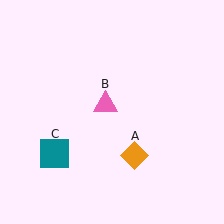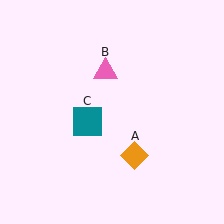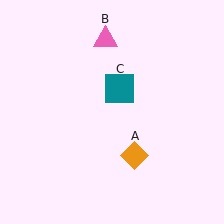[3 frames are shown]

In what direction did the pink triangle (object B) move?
The pink triangle (object B) moved up.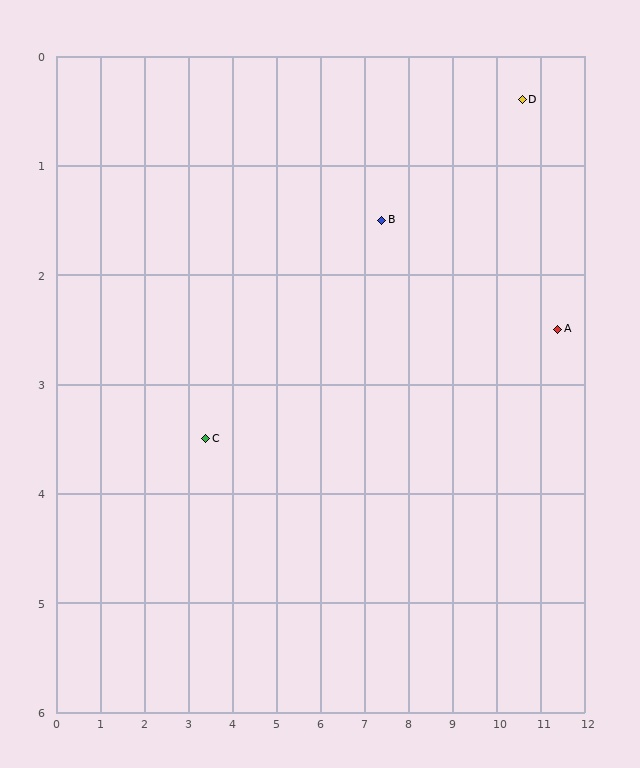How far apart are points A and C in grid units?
Points A and C are about 8.1 grid units apart.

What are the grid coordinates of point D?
Point D is at approximately (10.6, 0.4).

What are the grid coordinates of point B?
Point B is at approximately (7.4, 1.5).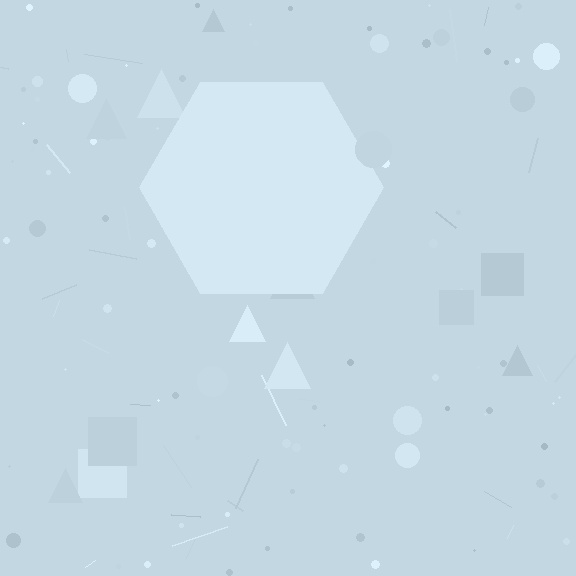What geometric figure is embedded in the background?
A hexagon is embedded in the background.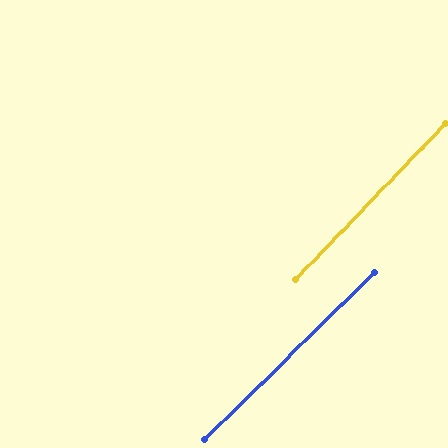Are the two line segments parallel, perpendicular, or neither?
Parallel — their directions differ by only 2.0°.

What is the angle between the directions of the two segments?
Approximately 2 degrees.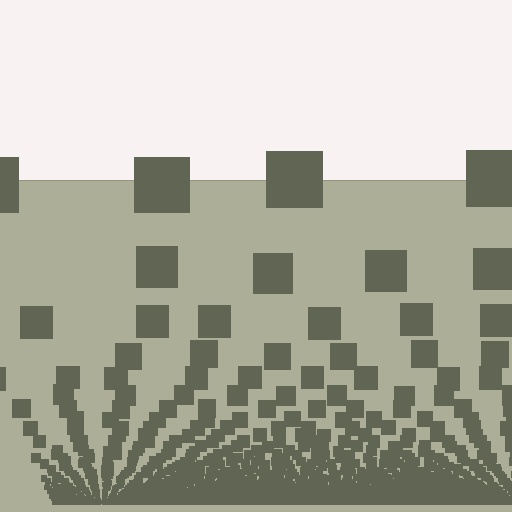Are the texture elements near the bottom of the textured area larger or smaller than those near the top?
Smaller. The gradient is inverted — elements near the bottom are smaller and denser.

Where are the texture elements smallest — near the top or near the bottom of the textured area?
Near the bottom.